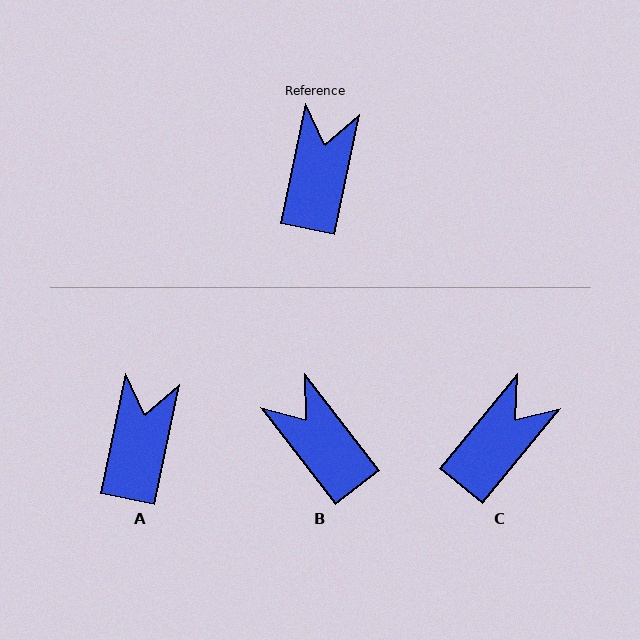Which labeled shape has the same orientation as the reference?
A.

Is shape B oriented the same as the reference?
No, it is off by about 49 degrees.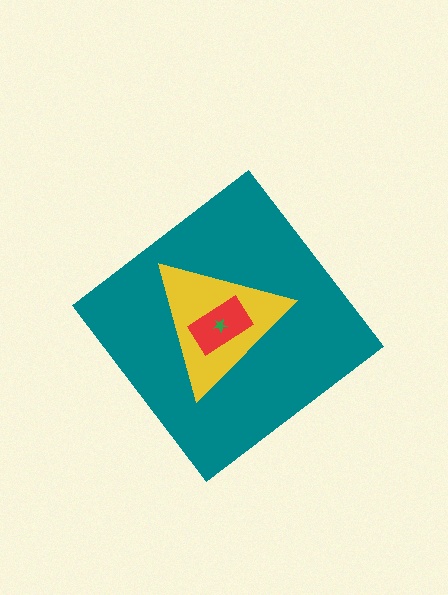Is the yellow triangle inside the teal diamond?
Yes.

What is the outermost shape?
The teal diamond.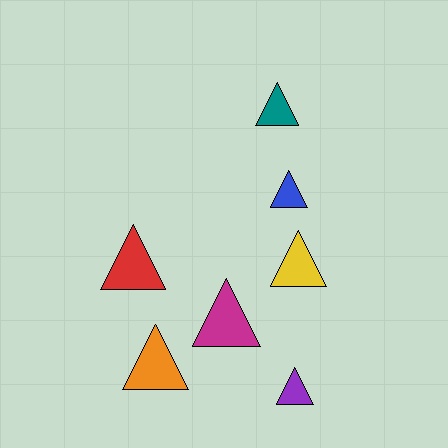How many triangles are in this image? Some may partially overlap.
There are 7 triangles.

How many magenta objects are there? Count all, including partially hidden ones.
There is 1 magenta object.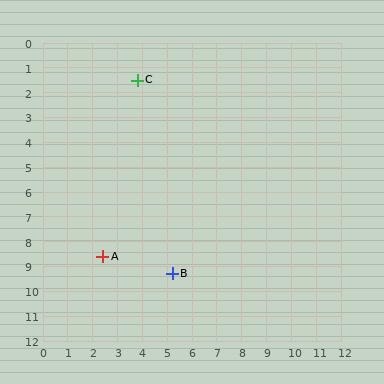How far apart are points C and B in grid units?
Points C and B are about 7.9 grid units apart.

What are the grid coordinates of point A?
Point A is at approximately (2.4, 8.6).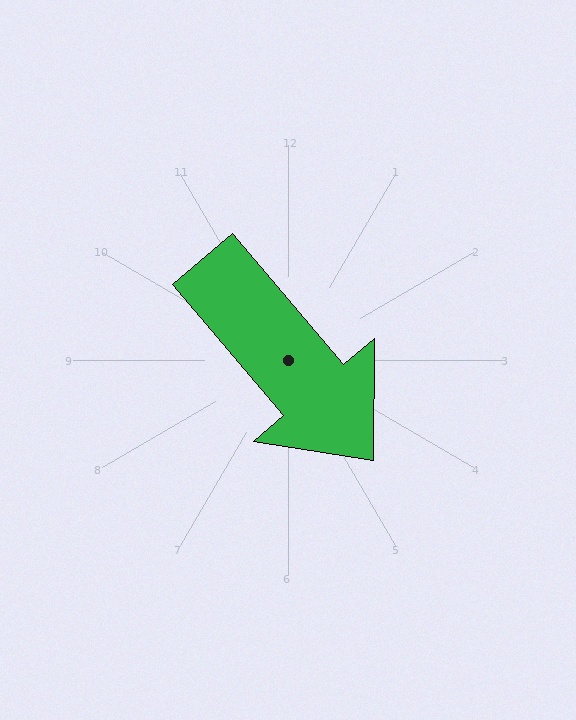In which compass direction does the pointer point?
Southeast.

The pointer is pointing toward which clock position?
Roughly 5 o'clock.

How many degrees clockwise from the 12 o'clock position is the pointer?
Approximately 140 degrees.